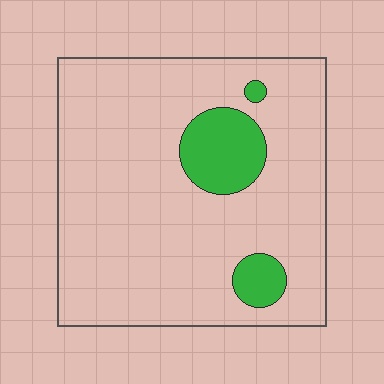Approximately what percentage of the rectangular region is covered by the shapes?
Approximately 10%.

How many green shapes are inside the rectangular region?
3.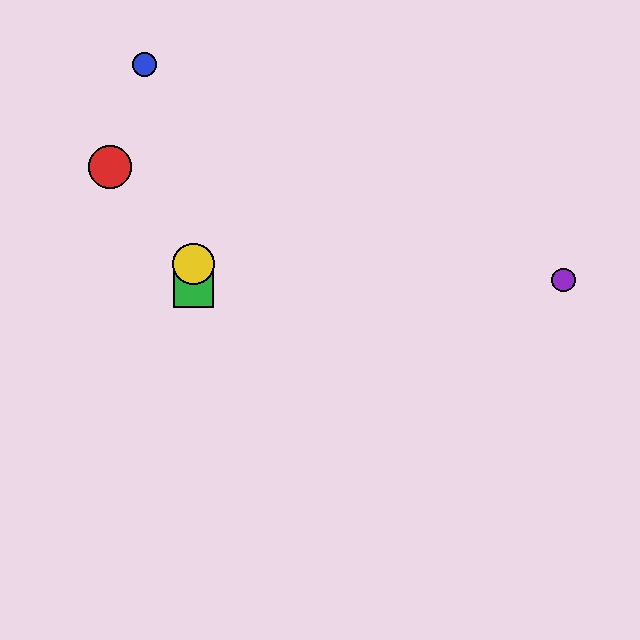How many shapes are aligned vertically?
2 shapes (the green square, the yellow circle) are aligned vertically.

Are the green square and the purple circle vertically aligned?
No, the green square is at x≈194 and the purple circle is at x≈564.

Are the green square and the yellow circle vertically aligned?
Yes, both are at x≈194.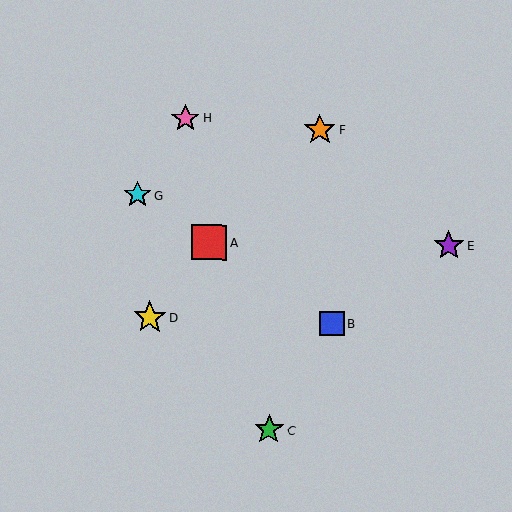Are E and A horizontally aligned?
Yes, both are at y≈245.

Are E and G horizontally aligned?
No, E is at y≈245 and G is at y≈195.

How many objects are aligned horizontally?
2 objects (A, E) are aligned horizontally.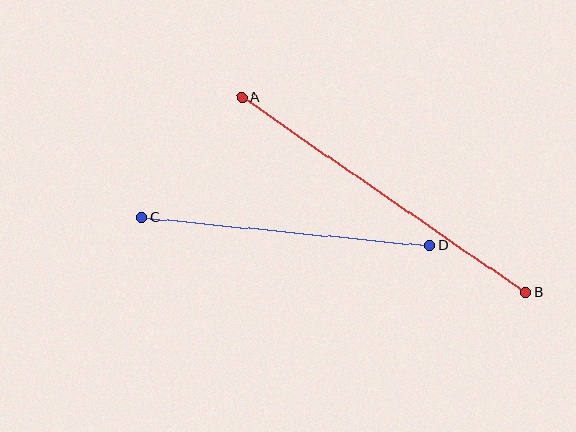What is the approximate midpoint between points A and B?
The midpoint is at approximately (384, 195) pixels.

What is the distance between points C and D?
The distance is approximately 290 pixels.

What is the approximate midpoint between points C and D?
The midpoint is at approximately (286, 231) pixels.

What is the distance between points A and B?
The distance is approximately 344 pixels.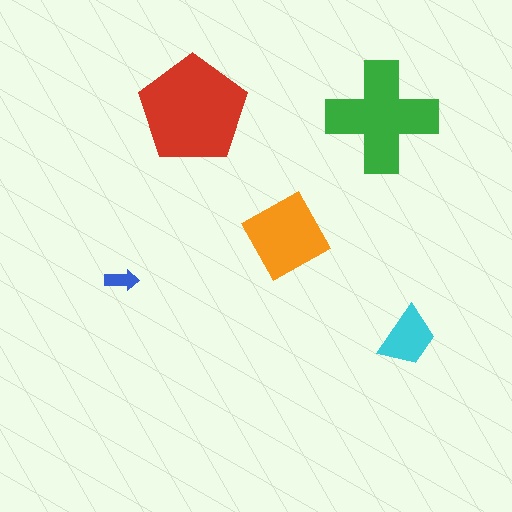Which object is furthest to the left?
The blue arrow is leftmost.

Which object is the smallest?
The blue arrow.